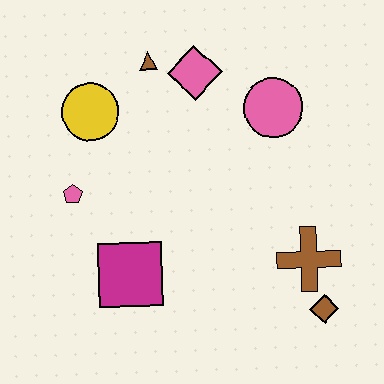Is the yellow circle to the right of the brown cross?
No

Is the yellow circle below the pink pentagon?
No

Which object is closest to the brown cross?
The brown diamond is closest to the brown cross.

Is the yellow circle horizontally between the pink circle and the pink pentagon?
Yes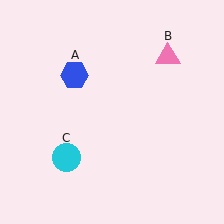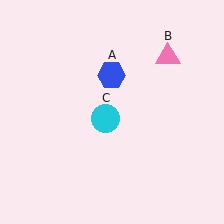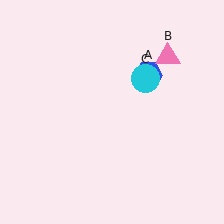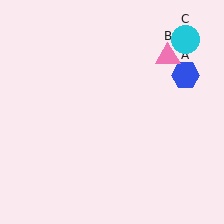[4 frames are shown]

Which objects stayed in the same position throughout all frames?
Pink triangle (object B) remained stationary.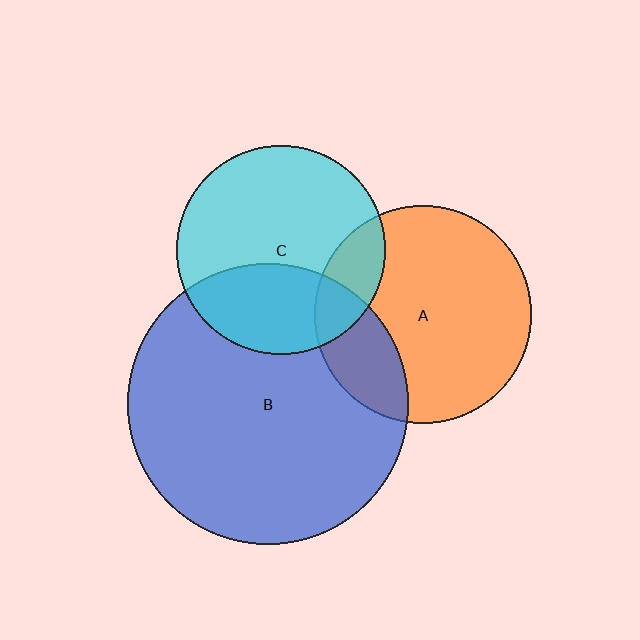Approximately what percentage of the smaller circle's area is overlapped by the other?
Approximately 20%.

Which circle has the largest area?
Circle B (blue).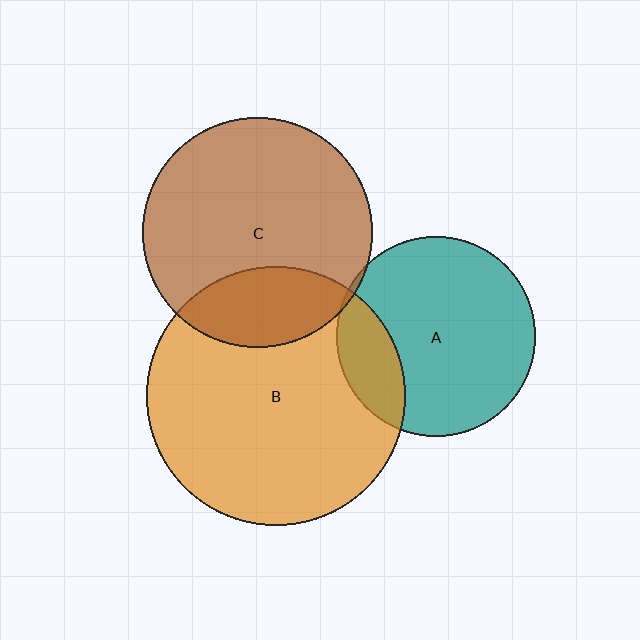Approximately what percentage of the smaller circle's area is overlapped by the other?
Approximately 25%.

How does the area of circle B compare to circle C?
Approximately 1.3 times.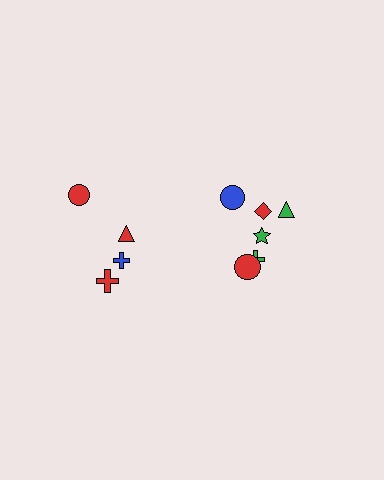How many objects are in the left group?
There are 4 objects.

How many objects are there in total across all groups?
There are 10 objects.